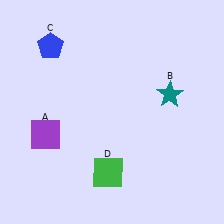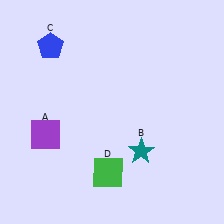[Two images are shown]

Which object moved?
The teal star (B) moved down.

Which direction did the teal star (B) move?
The teal star (B) moved down.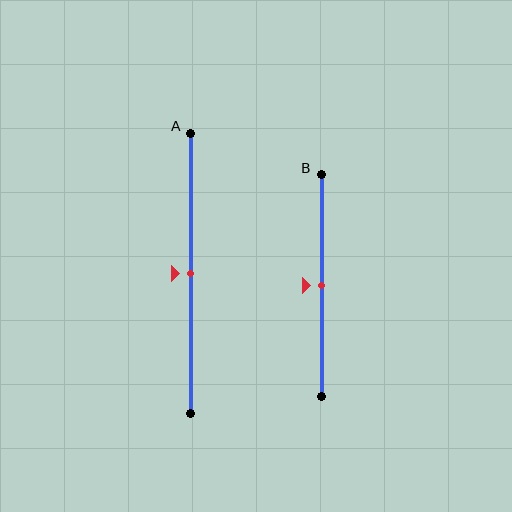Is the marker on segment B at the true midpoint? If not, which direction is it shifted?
Yes, the marker on segment B is at the true midpoint.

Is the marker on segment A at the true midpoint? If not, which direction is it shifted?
Yes, the marker on segment A is at the true midpoint.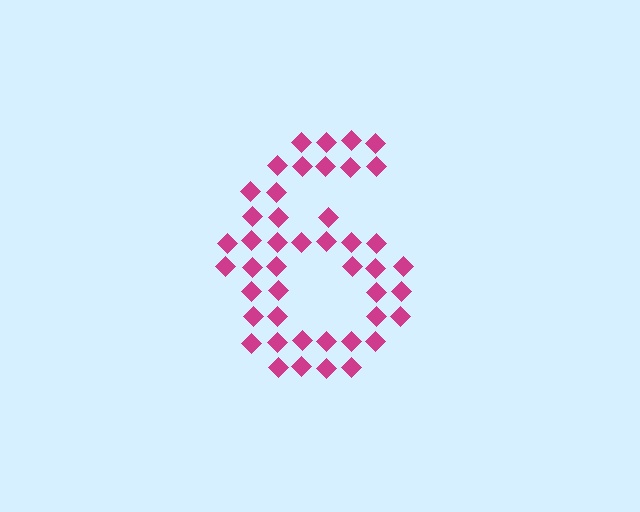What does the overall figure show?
The overall figure shows the digit 6.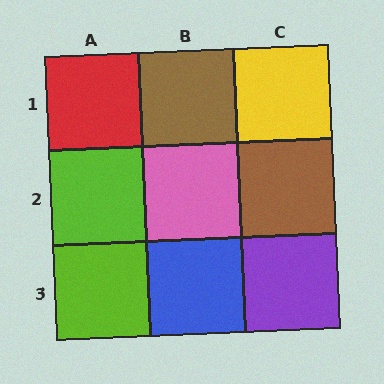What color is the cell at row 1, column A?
Red.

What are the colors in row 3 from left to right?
Lime, blue, purple.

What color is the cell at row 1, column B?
Brown.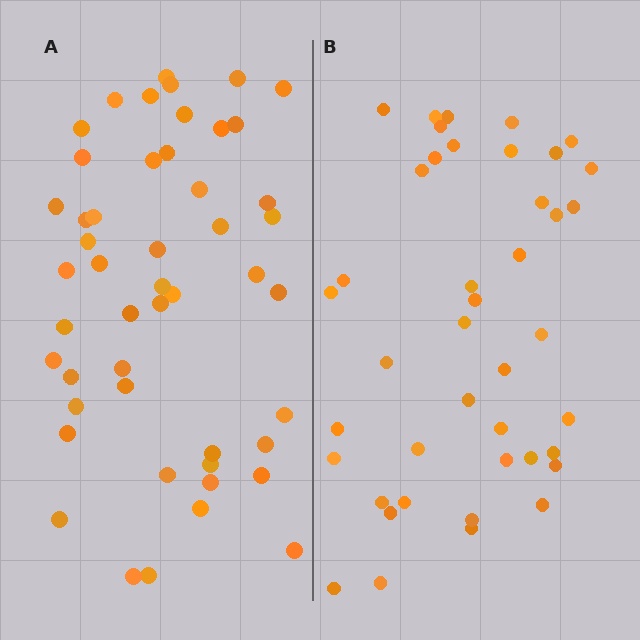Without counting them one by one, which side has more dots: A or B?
Region A (the left region) has more dots.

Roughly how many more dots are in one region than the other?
Region A has roughly 8 or so more dots than region B.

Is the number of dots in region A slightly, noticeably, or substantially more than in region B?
Region A has only slightly more — the two regions are fairly close. The ratio is roughly 1.2 to 1.